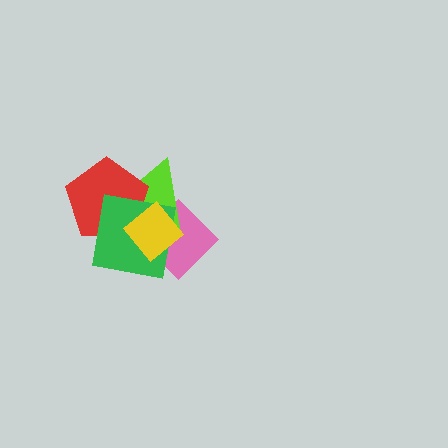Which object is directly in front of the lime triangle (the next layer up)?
The red pentagon is directly in front of the lime triangle.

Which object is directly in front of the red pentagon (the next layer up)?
The green square is directly in front of the red pentagon.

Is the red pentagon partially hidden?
Yes, it is partially covered by another shape.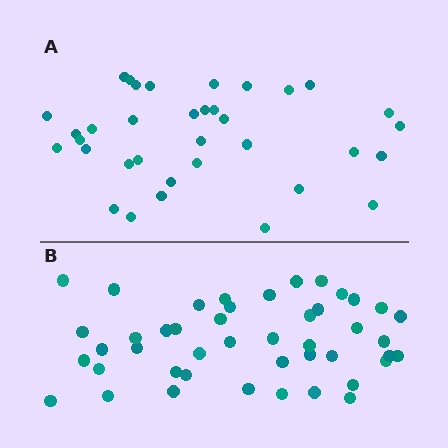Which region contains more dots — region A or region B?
Region B (the bottom region) has more dots.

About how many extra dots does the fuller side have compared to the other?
Region B has roughly 10 or so more dots than region A.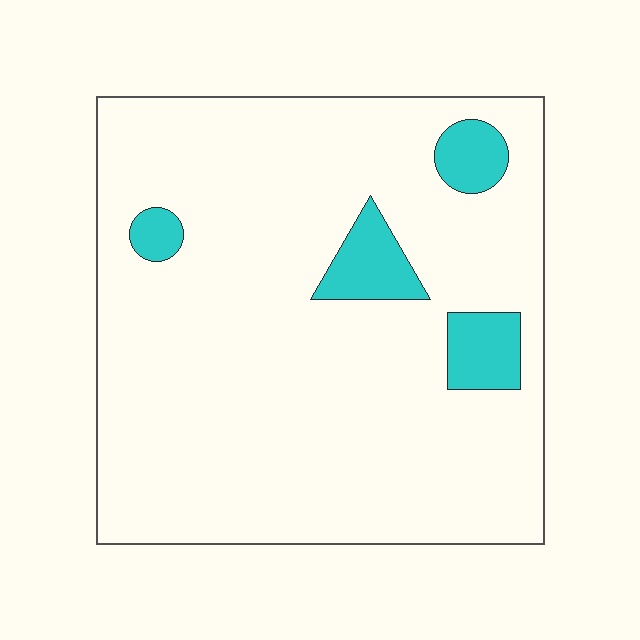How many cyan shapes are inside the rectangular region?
4.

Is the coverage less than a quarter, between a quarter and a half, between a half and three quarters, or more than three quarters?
Less than a quarter.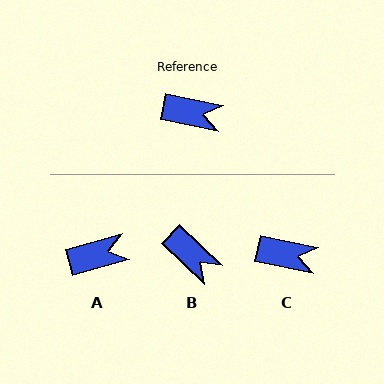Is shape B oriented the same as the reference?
No, it is off by about 33 degrees.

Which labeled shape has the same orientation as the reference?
C.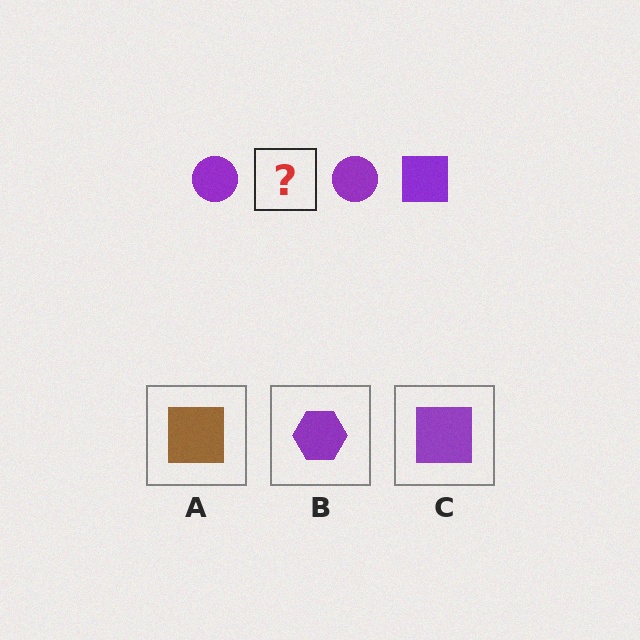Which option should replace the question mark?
Option C.